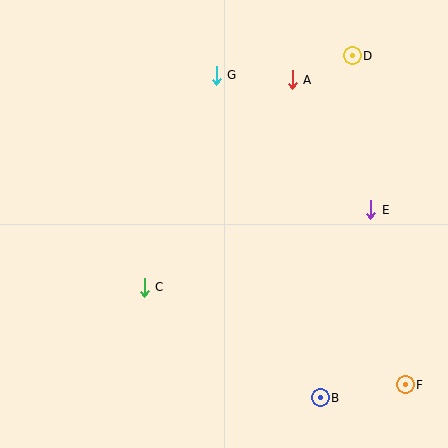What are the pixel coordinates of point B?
Point B is at (320, 398).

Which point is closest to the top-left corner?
Point G is closest to the top-left corner.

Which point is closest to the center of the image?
Point C at (144, 287) is closest to the center.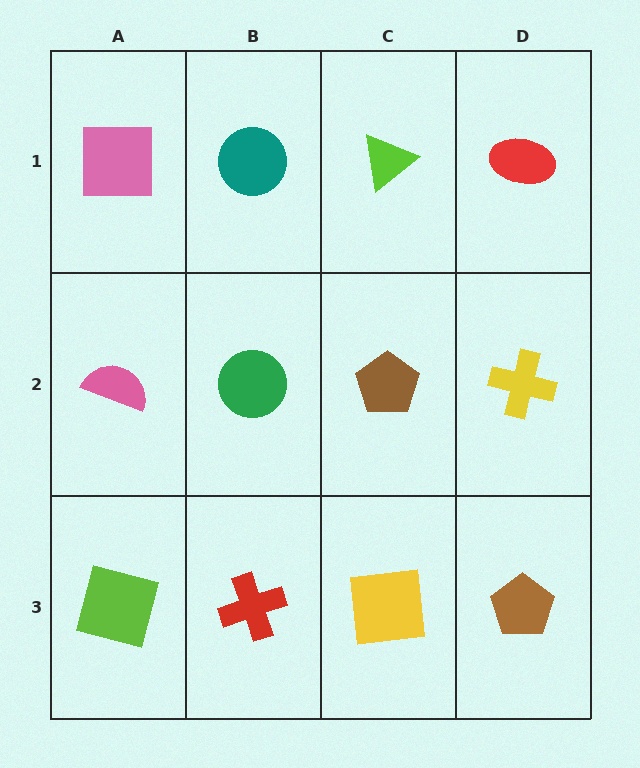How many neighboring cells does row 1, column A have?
2.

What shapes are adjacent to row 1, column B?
A green circle (row 2, column B), a pink square (row 1, column A), a lime triangle (row 1, column C).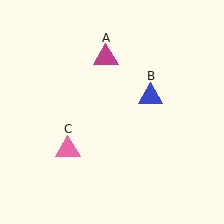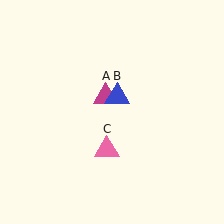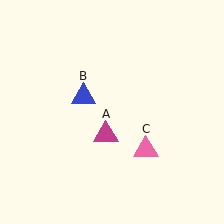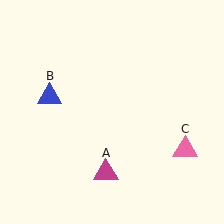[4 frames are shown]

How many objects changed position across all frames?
3 objects changed position: magenta triangle (object A), blue triangle (object B), pink triangle (object C).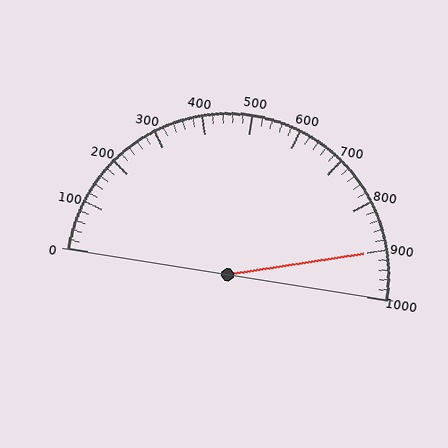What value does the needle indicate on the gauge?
The needle indicates approximately 900.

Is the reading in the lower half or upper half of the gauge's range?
The reading is in the upper half of the range (0 to 1000).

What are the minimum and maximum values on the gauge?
The gauge ranges from 0 to 1000.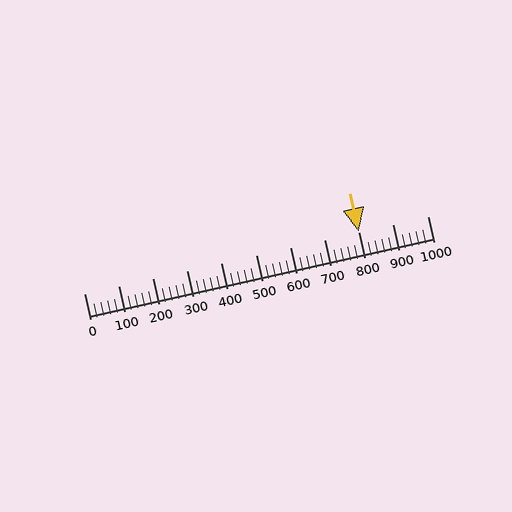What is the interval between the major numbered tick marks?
The major tick marks are spaced 100 units apart.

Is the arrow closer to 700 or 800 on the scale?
The arrow is closer to 800.